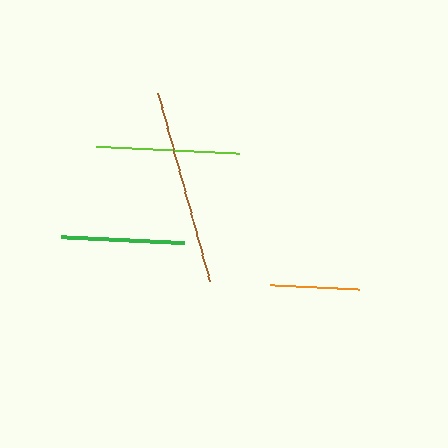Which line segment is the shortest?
The orange line is the shortest at approximately 89 pixels.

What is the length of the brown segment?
The brown segment is approximately 196 pixels long.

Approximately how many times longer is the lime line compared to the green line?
The lime line is approximately 1.2 times the length of the green line.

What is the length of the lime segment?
The lime segment is approximately 143 pixels long.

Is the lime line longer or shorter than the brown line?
The brown line is longer than the lime line.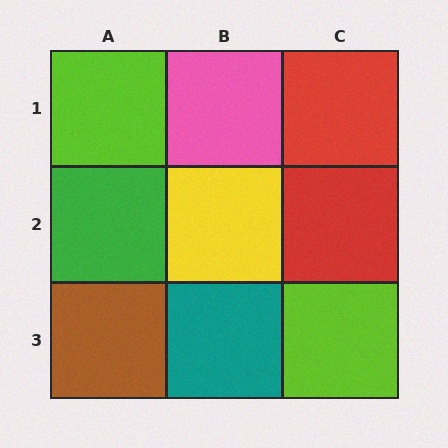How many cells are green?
1 cell is green.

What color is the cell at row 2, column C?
Red.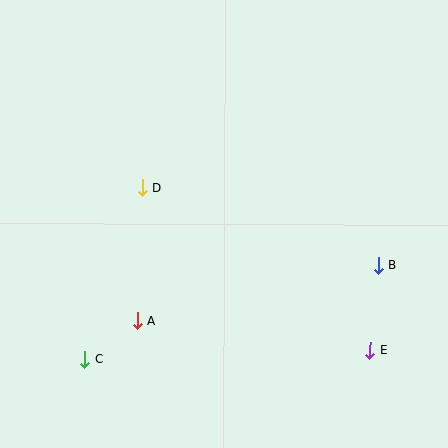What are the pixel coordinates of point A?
Point A is at (137, 321).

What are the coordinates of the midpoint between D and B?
The midpoint between D and B is at (260, 226).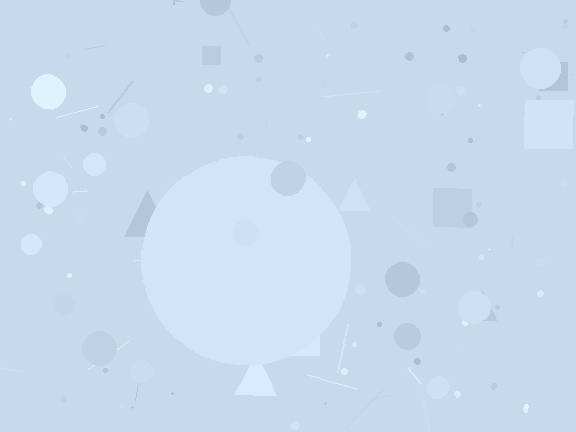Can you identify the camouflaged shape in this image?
The camouflaged shape is a circle.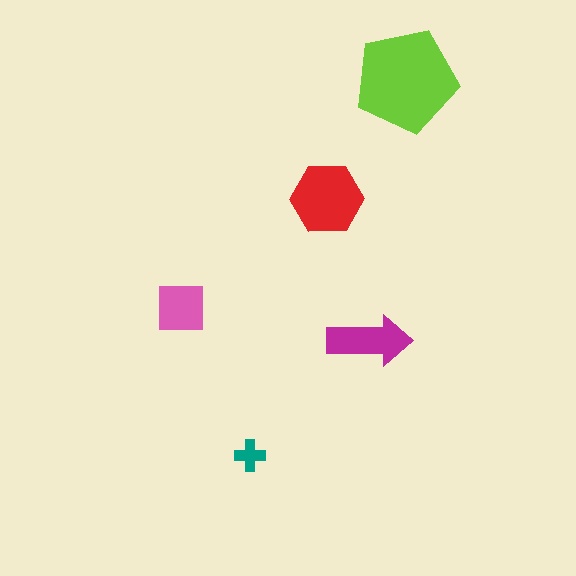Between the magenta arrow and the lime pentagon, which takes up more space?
The lime pentagon.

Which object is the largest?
The lime pentagon.